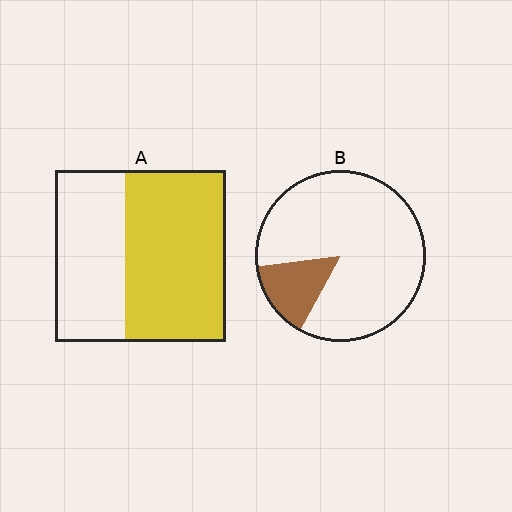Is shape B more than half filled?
No.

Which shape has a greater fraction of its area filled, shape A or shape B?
Shape A.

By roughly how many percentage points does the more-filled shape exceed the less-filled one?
By roughly 45 percentage points (A over B).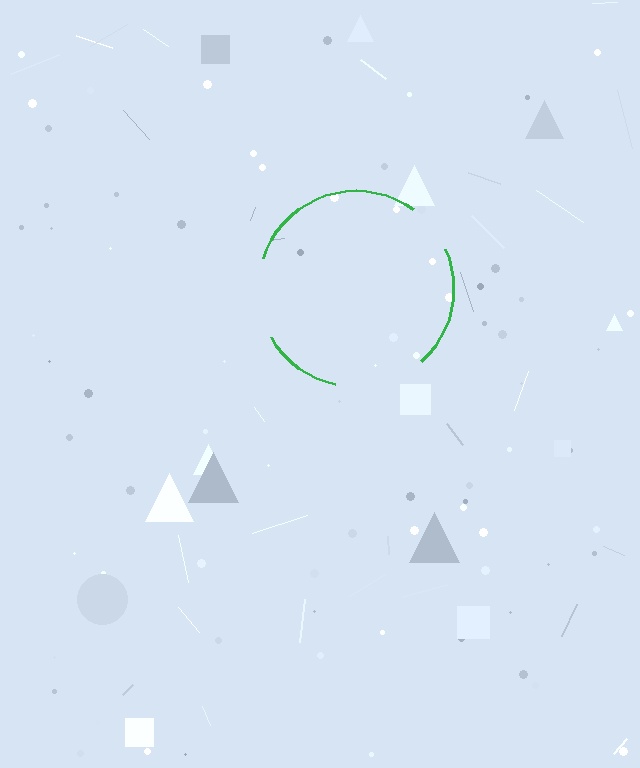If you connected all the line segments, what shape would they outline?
They would outline a circle.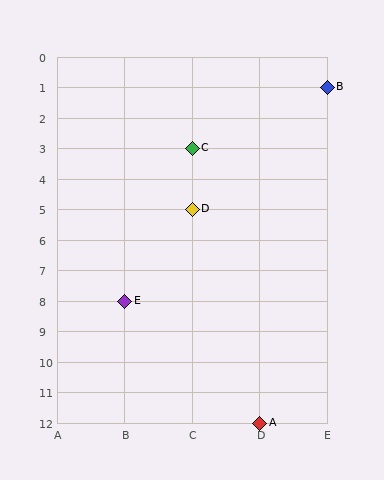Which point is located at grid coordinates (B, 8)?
Point E is at (B, 8).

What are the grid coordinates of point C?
Point C is at grid coordinates (C, 3).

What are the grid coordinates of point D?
Point D is at grid coordinates (C, 5).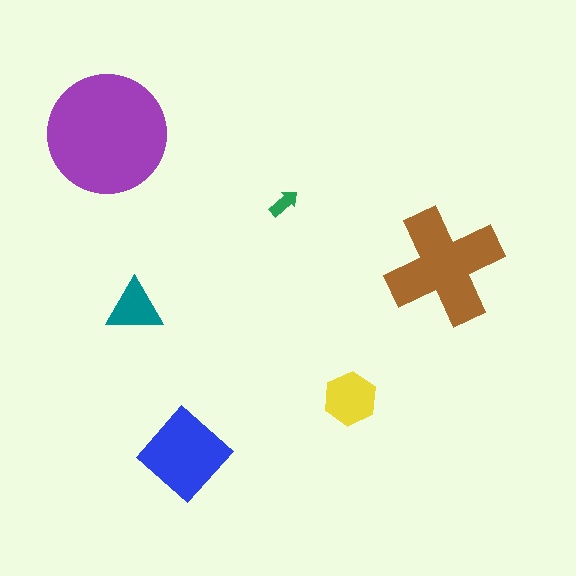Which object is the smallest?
The green arrow.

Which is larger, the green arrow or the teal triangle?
The teal triangle.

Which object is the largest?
The purple circle.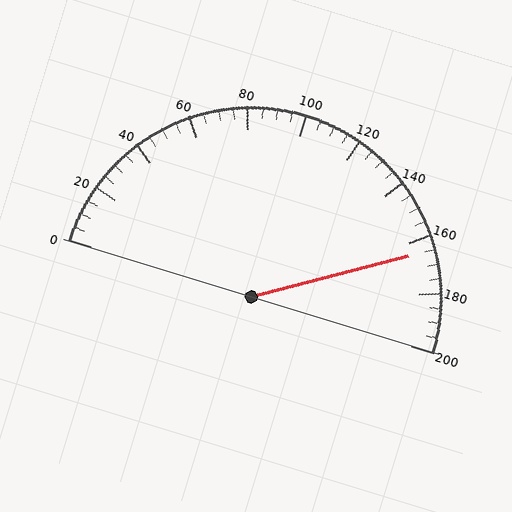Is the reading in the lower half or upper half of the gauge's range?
The reading is in the upper half of the range (0 to 200).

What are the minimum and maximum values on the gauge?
The gauge ranges from 0 to 200.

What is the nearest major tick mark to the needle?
The nearest major tick mark is 160.